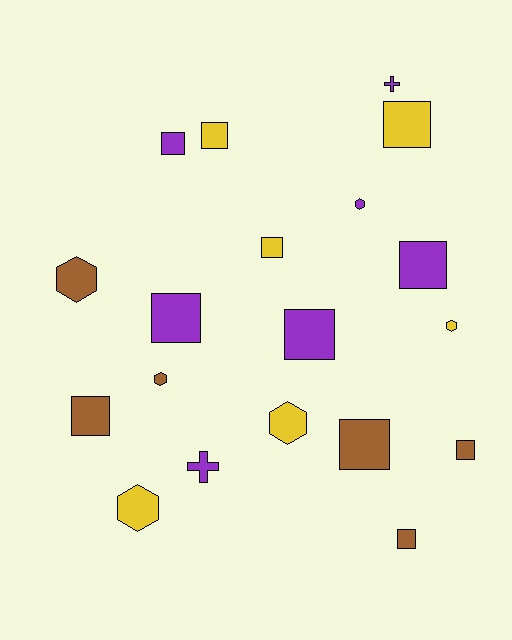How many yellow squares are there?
There are 3 yellow squares.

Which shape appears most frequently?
Square, with 11 objects.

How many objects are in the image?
There are 19 objects.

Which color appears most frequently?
Purple, with 7 objects.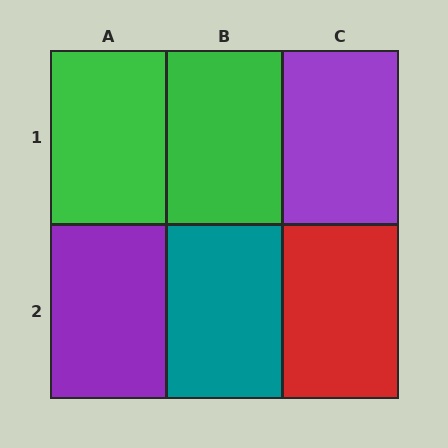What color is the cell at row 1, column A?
Green.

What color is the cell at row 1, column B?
Green.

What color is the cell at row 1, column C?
Purple.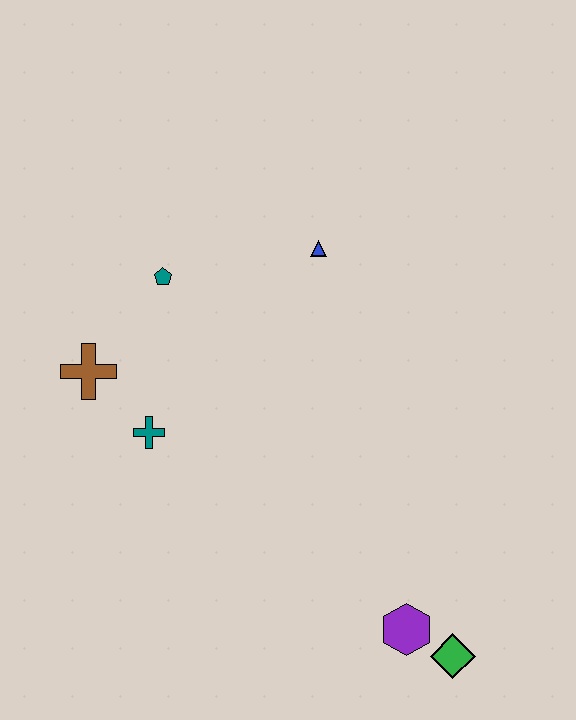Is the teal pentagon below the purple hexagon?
No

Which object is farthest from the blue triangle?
The green diamond is farthest from the blue triangle.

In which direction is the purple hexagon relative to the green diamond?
The purple hexagon is to the left of the green diamond.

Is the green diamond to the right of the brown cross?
Yes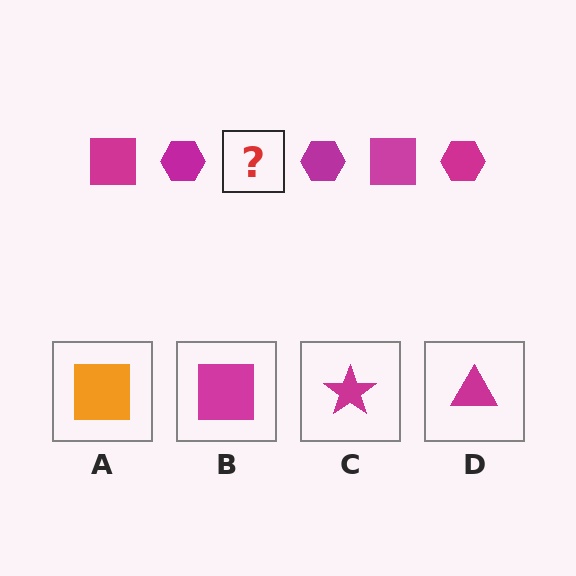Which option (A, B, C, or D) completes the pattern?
B.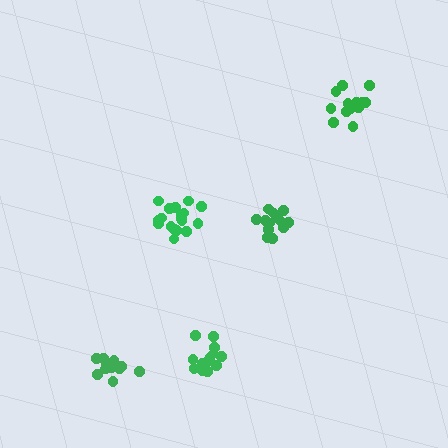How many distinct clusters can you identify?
There are 5 distinct clusters.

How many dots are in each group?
Group 1: 19 dots, Group 2: 14 dots, Group 3: 13 dots, Group 4: 13 dots, Group 5: 16 dots (75 total).